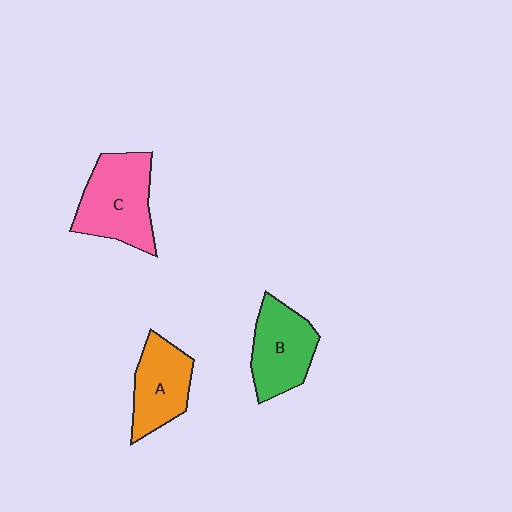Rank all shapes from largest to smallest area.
From largest to smallest: C (pink), B (green), A (orange).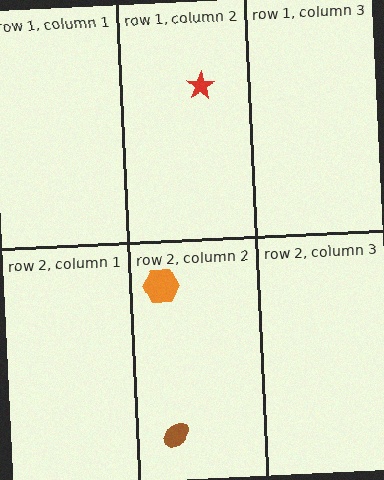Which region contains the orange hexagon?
The row 2, column 2 region.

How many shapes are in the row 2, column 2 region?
2.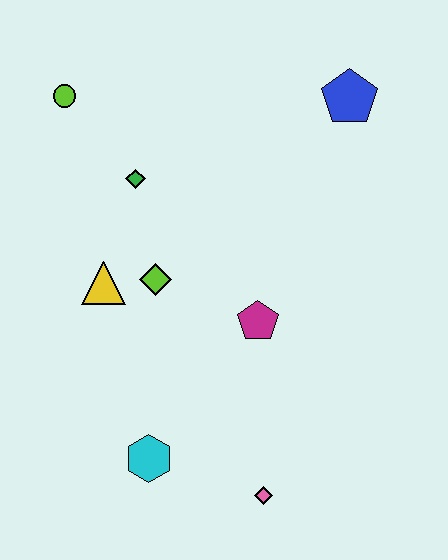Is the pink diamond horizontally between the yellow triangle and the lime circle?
No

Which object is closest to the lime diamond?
The yellow triangle is closest to the lime diamond.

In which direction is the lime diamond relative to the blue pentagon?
The lime diamond is to the left of the blue pentagon.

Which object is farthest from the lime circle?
The pink diamond is farthest from the lime circle.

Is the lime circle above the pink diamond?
Yes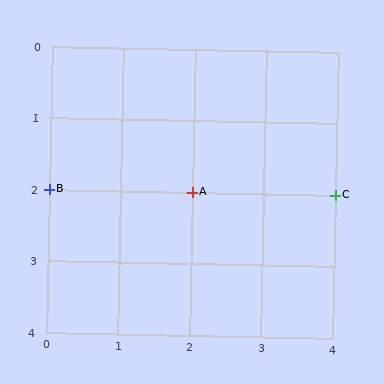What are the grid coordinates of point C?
Point C is at grid coordinates (4, 2).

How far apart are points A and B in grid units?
Points A and B are 2 columns apart.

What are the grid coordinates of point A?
Point A is at grid coordinates (2, 2).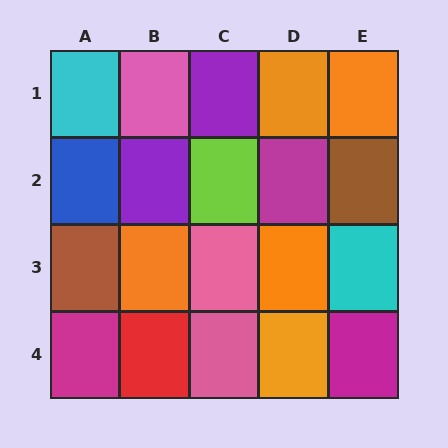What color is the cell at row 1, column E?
Orange.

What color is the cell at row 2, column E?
Brown.